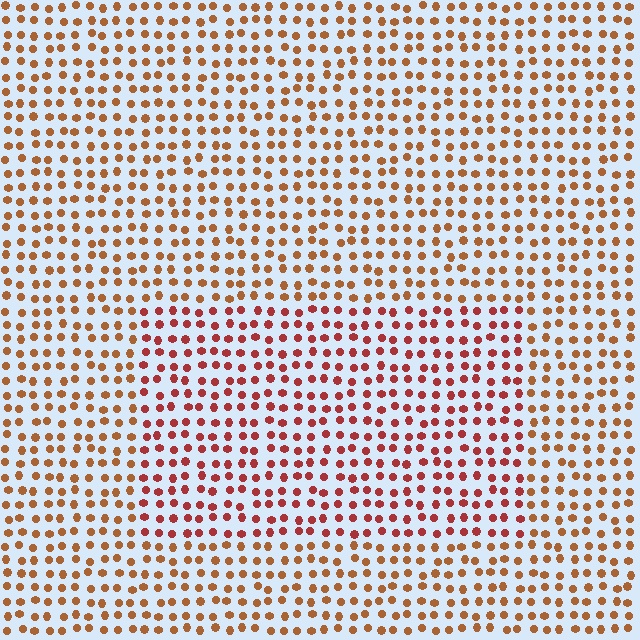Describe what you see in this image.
The image is filled with small brown elements in a uniform arrangement. A rectangle-shaped region is visible where the elements are tinted to a slightly different hue, forming a subtle color boundary.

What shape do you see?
I see a rectangle.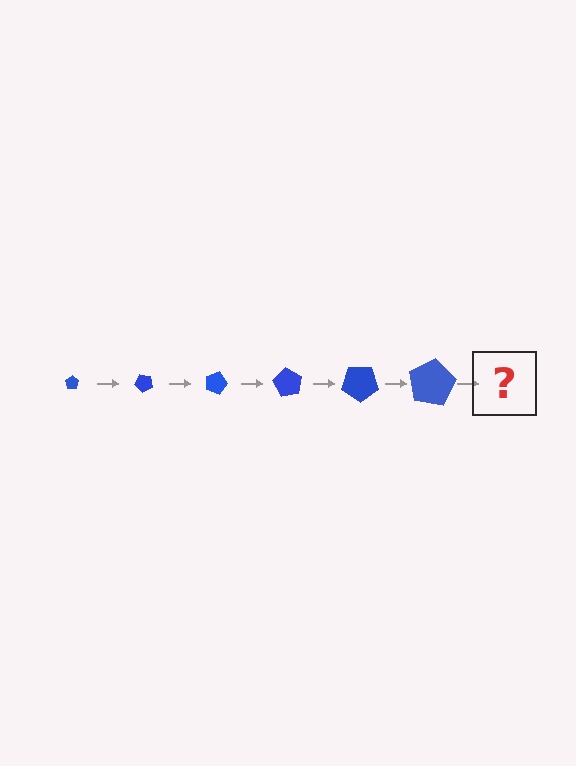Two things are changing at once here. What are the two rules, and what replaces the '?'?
The two rules are that the pentagon grows larger each step and it rotates 45 degrees each step. The '?' should be a pentagon, larger than the previous one and rotated 270 degrees from the start.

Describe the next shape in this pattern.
It should be a pentagon, larger than the previous one and rotated 270 degrees from the start.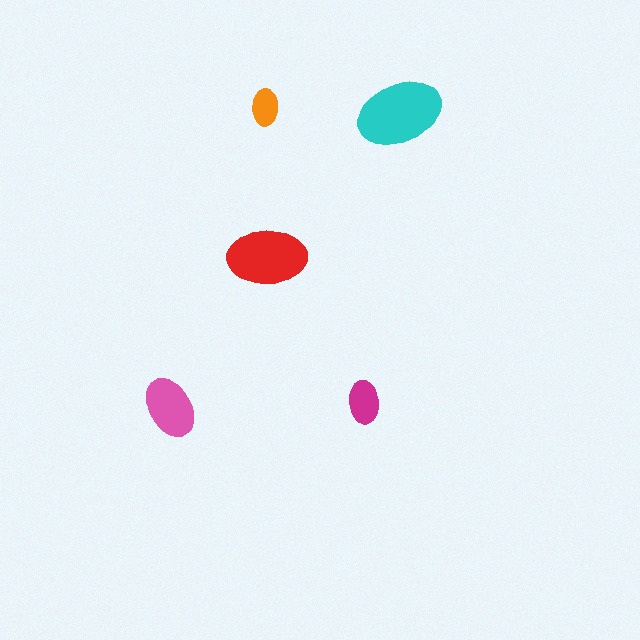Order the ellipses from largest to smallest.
the cyan one, the red one, the pink one, the magenta one, the orange one.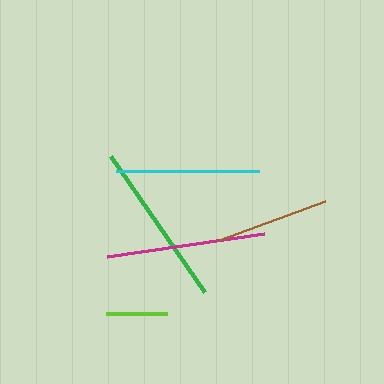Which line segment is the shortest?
The lime line is the shortest at approximately 62 pixels.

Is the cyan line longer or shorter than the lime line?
The cyan line is longer than the lime line.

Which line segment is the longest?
The green line is the longest at approximately 165 pixels.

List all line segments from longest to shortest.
From longest to shortest: green, magenta, cyan, brown, lime.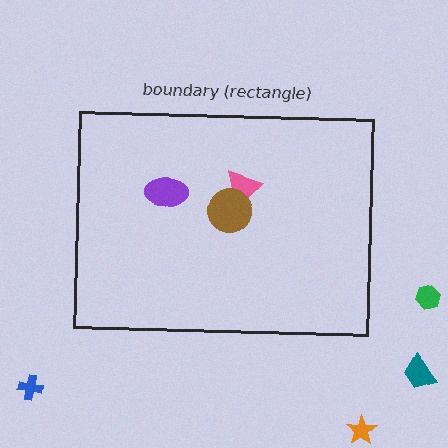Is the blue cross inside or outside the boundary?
Outside.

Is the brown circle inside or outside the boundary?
Inside.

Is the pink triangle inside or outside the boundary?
Inside.